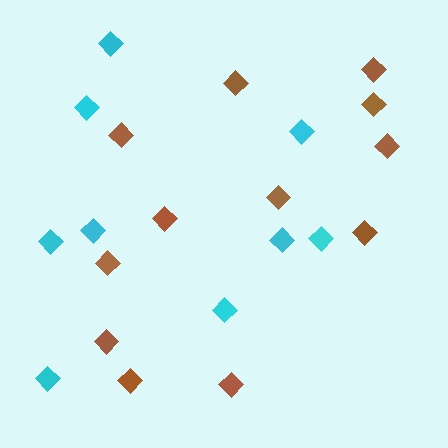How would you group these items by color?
There are 2 groups: one group of brown diamonds (12) and one group of cyan diamonds (9).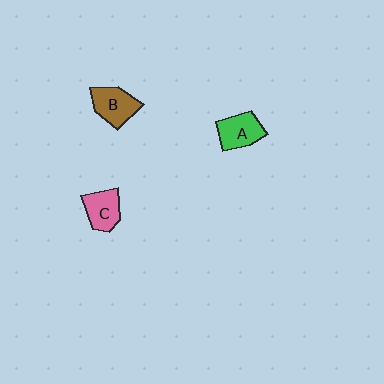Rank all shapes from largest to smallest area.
From largest to smallest: B (brown), A (green), C (pink).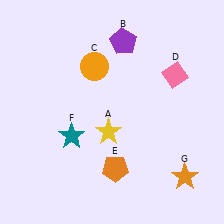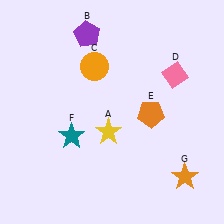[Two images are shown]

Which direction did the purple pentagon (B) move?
The purple pentagon (B) moved left.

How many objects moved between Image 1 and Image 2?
2 objects moved between the two images.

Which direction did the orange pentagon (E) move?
The orange pentagon (E) moved up.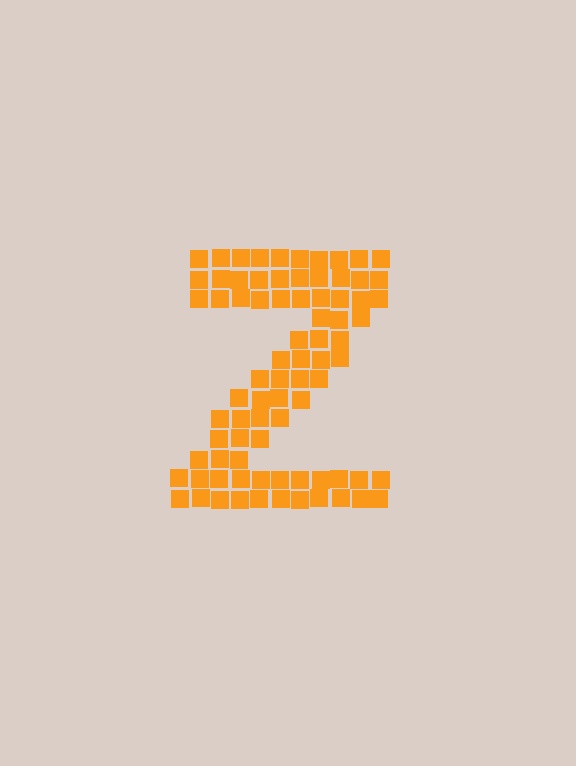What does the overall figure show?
The overall figure shows the letter Z.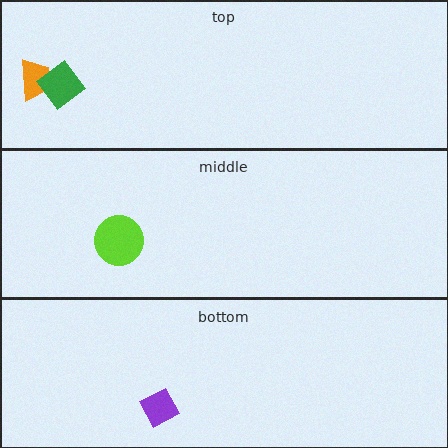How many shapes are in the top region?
2.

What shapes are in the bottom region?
The purple diamond.